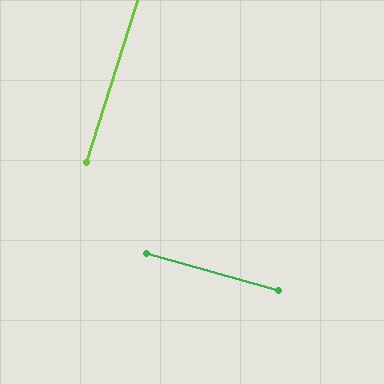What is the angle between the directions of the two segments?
Approximately 88 degrees.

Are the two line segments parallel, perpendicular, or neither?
Perpendicular — they meet at approximately 88°.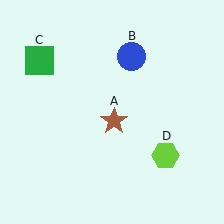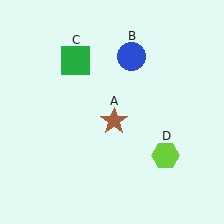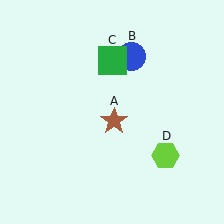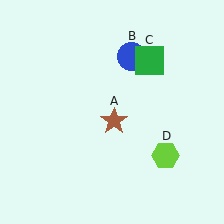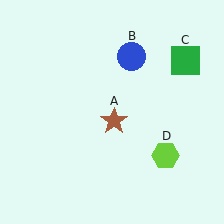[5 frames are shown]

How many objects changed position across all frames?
1 object changed position: green square (object C).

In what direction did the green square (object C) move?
The green square (object C) moved right.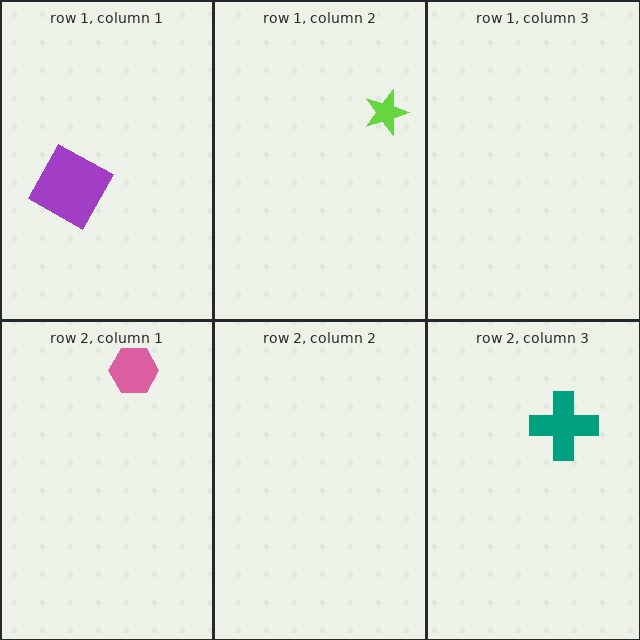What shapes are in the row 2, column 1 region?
The pink hexagon.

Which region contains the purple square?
The row 1, column 1 region.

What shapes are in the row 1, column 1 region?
The purple square.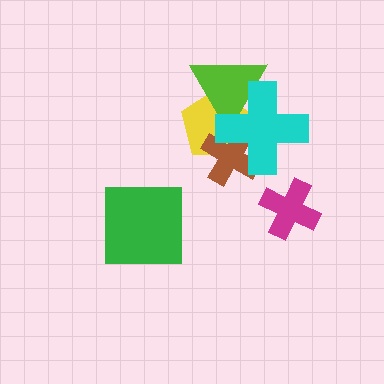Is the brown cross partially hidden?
Yes, it is partially covered by another shape.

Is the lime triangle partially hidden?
Yes, it is partially covered by another shape.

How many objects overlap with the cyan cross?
3 objects overlap with the cyan cross.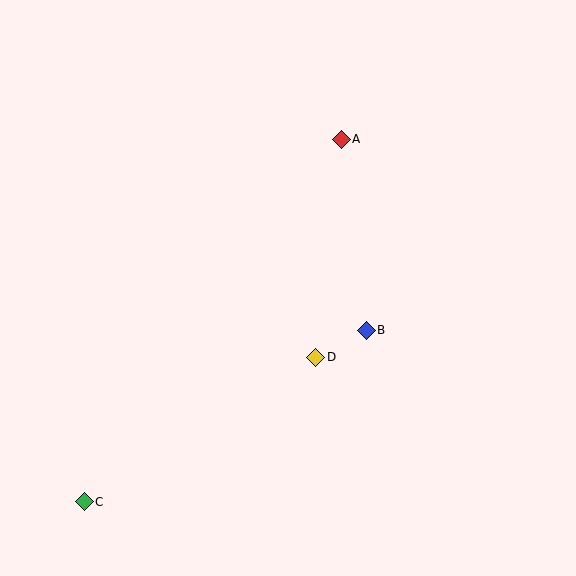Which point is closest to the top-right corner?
Point A is closest to the top-right corner.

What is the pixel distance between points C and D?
The distance between C and D is 273 pixels.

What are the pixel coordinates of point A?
Point A is at (341, 139).